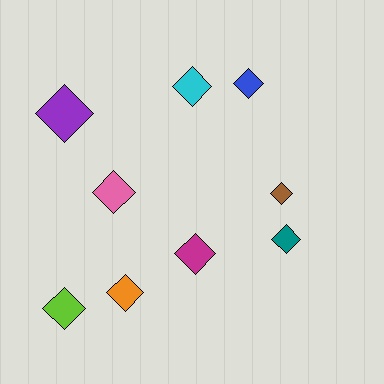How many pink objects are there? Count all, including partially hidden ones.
There is 1 pink object.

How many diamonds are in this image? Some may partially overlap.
There are 9 diamonds.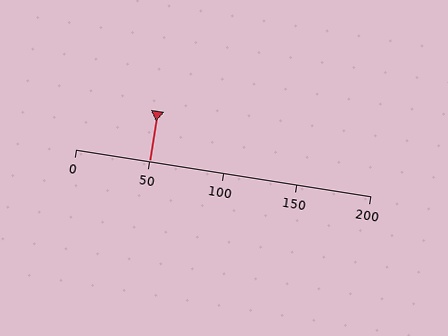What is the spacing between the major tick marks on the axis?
The major ticks are spaced 50 apart.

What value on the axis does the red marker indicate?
The marker indicates approximately 50.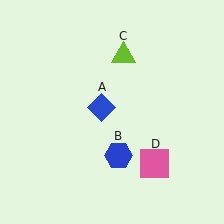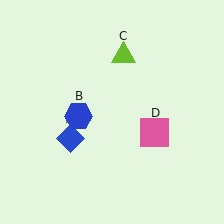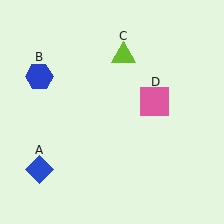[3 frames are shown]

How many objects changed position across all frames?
3 objects changed position: blue diamond (object A), blue hexagon (object B), pink square (object D).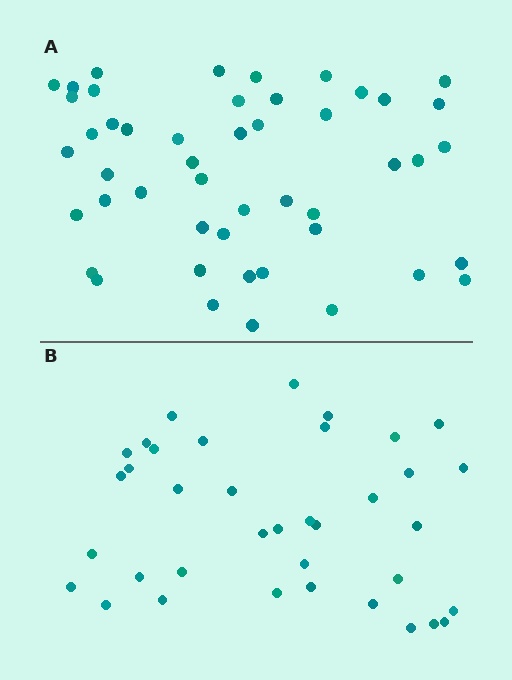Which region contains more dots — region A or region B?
Region A (the top region) has more dots.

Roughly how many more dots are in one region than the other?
Region A has roughly 12 or so more dots than region B.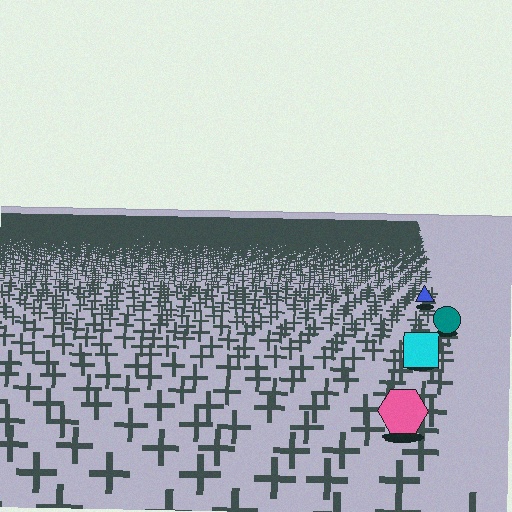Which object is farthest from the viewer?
The blue triangle is farthest from the viewer. It appears smaller and the ground texture around it is denser.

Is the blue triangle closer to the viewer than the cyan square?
No. The cyan square is closer — you can tell from the texture gradient: the ground texture is coarser near it.